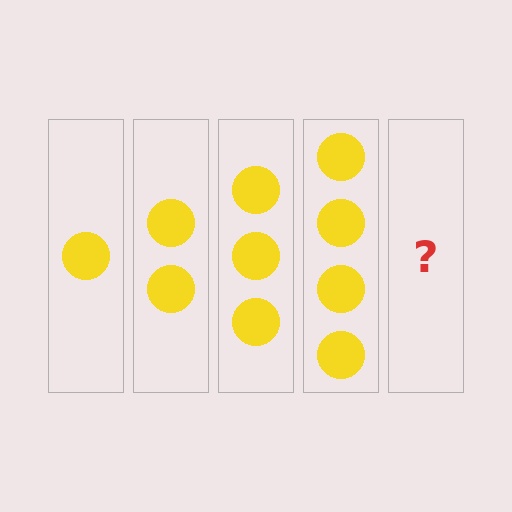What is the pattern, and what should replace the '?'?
The pattern is that each step adds one more circle. The '?' should be 5 circles.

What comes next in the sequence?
The next element should be 5 circles.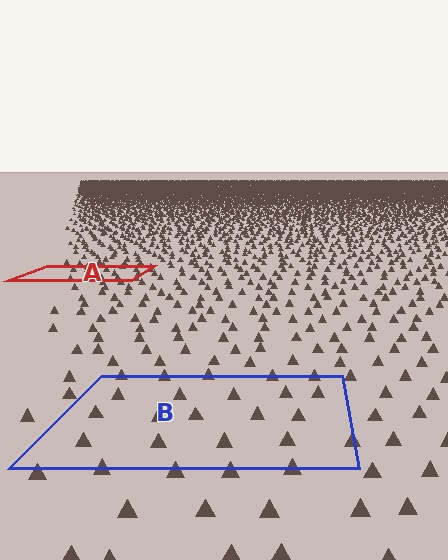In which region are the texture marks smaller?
The texture marks are smaller in region A, because it is farther away.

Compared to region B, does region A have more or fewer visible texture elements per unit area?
Region A has more texture elements per unit area — they are packed more densely because it is farther away.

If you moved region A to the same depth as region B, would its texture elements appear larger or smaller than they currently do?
They would appear larger. At a closer depth, the same texture elements are projected at a bigger on-screen size.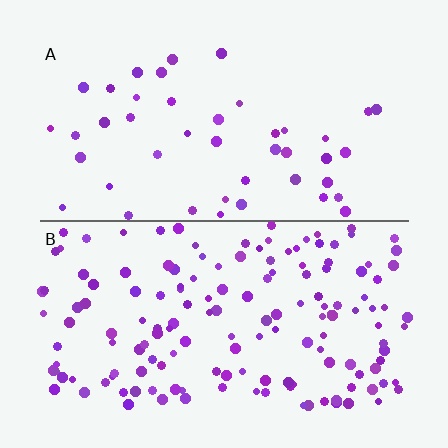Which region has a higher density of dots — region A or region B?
B (the bottom).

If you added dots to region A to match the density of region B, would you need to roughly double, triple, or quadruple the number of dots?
Approximately triple.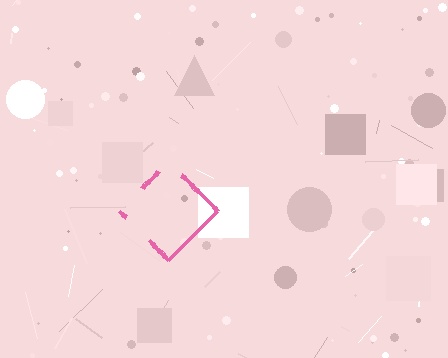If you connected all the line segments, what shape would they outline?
They would outline a diamond.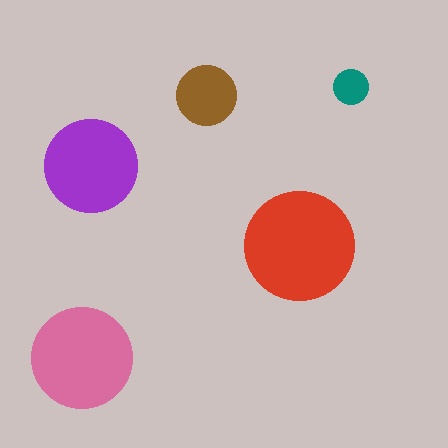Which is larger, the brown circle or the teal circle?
The brown one.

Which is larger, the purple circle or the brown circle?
The purple one.